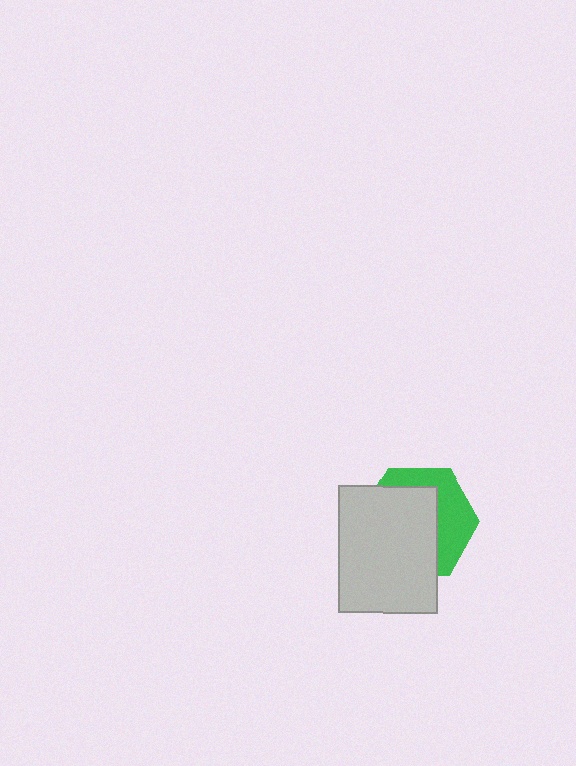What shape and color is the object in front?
The object in front is a light gray rectangle.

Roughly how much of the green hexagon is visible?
A small part of it is visible (roughly 38%).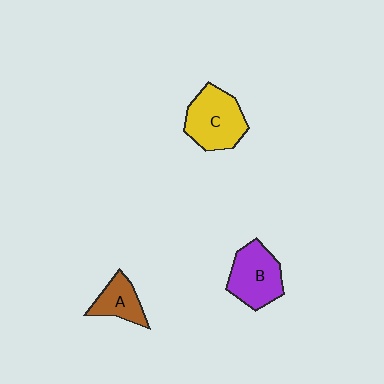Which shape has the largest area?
Shape C (yellow).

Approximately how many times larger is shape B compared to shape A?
Approximately 1.5 times.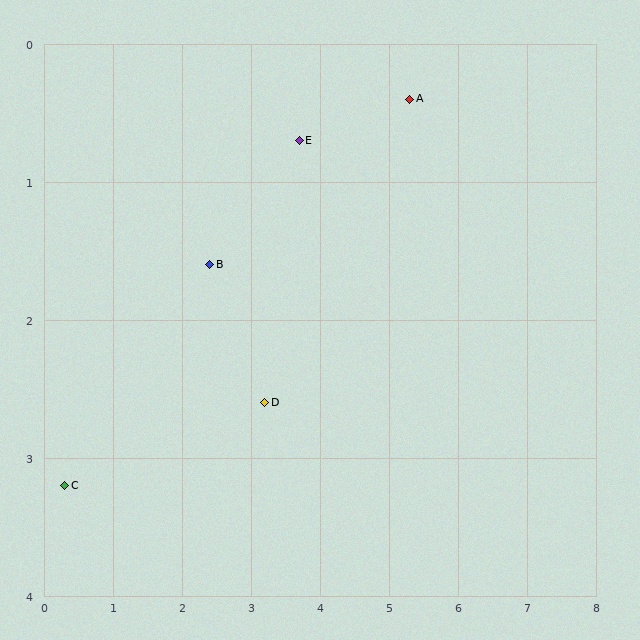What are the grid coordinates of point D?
Point D is at approximately (3.2, 2.6).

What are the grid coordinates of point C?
Point C is at approximately (0.3, 3.2).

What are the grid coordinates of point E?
Point E is at approximately (3.7, 0.7).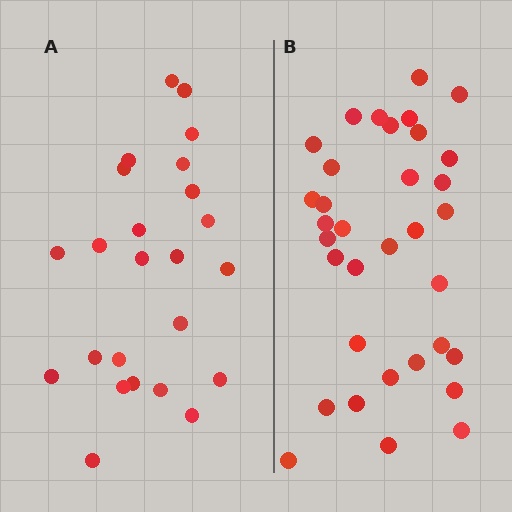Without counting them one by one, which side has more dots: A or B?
Region B (the right region) has more dots.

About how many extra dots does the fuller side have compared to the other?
Region B has roughly 10 or so more dots than region A.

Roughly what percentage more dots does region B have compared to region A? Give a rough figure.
About 40% more.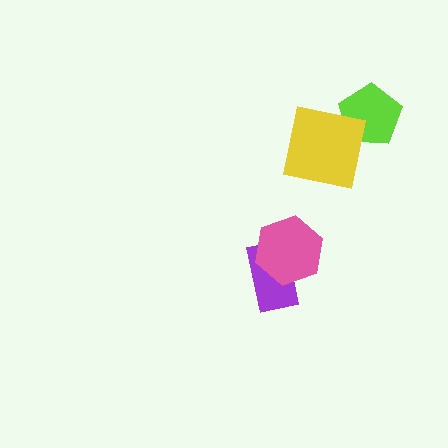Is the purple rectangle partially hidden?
Yes, it is partially covered by another shape.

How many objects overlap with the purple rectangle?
1 object overlaps with the purple rectangle.